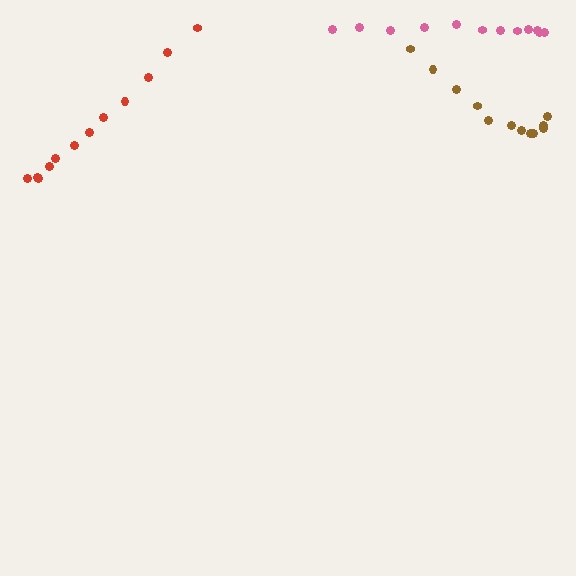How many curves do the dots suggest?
There are 3 distinct paths.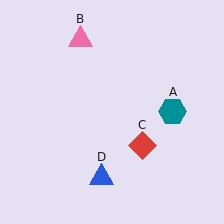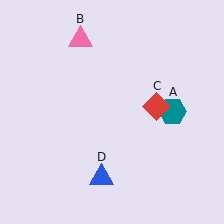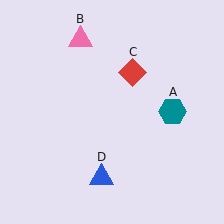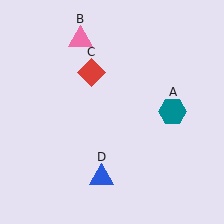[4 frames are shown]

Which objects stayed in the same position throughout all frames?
Teal hexagon (object A) and pink triangle (object B) and blue triangle (object D) remained stationary.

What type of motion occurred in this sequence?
The red diamond (object C) rotated counterclockwise around the center of the scene.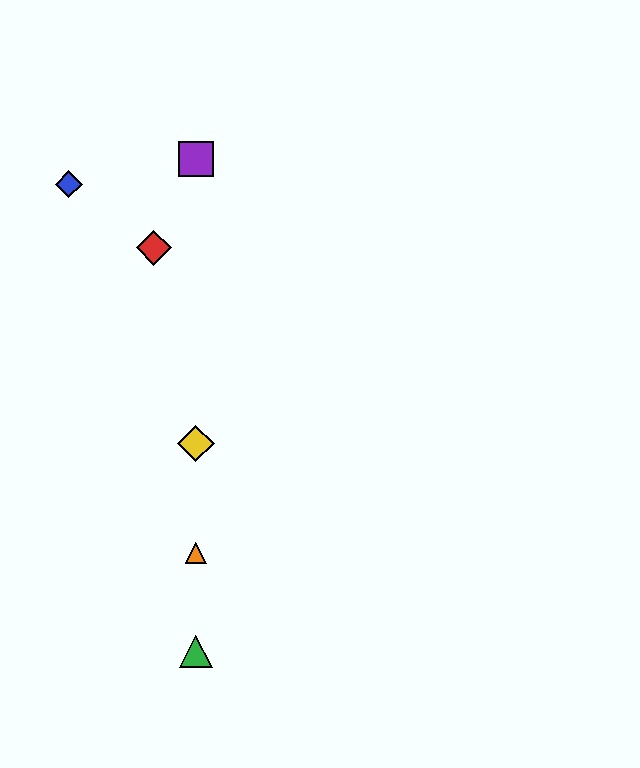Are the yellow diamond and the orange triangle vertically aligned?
Yes, both are at x≈196.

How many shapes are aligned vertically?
4 shapes (the green triangle, the yellow diamond, the purple square, the orange triangle) are aligned vertically.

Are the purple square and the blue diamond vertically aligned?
No, the purple square is at x≈196 and the blue diamond is at x≈69.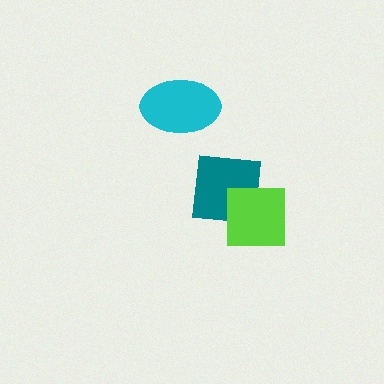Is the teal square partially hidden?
Yes, it is partially covered by another shape.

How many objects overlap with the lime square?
1 object overlaps with the lime square.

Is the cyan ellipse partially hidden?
No, no other shape covers it.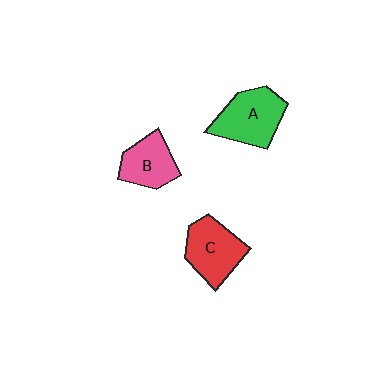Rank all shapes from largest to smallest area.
From largest to smallest: A (green), C (red), B (pink).